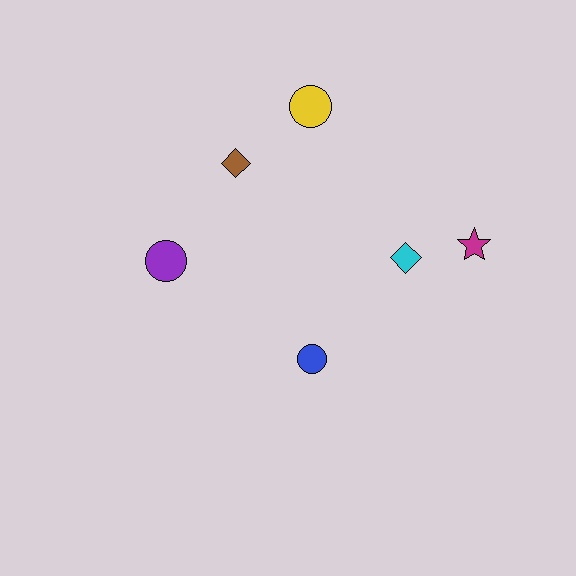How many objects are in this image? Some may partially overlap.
There are 6 objects.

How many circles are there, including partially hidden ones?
There are 3 circles.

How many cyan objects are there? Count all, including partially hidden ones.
There is 1 cyan object.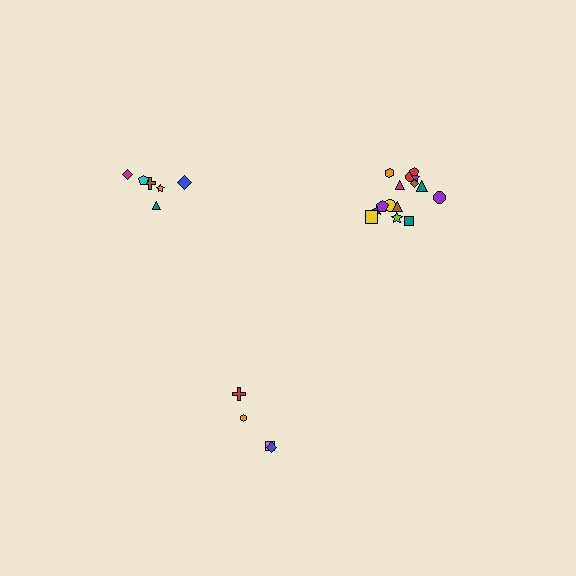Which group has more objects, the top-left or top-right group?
The top-right group.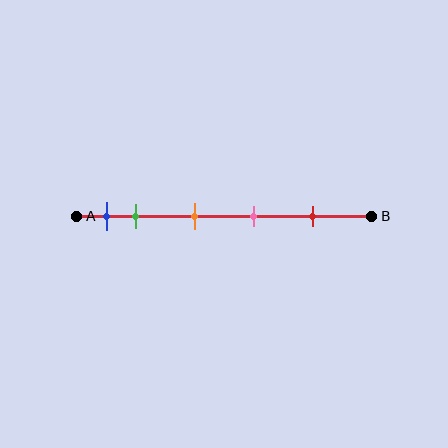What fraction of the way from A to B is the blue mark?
The blue mark is approximately 10% (0.1) of the way from A to B.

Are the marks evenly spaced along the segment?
No, the marks are not evenly spaced.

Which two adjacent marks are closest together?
The blue and green marks are the closest adjacent pair.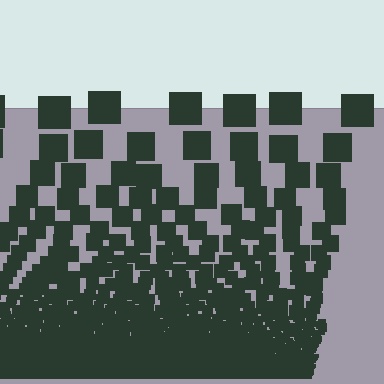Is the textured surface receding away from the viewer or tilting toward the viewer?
The surface appears to tilt toward the viewer. Texture elements get larger and sparser toward the top.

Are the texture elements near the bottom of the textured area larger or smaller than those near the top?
Smaller. The gradient is inverted — elements near the bottom are smaller and denser.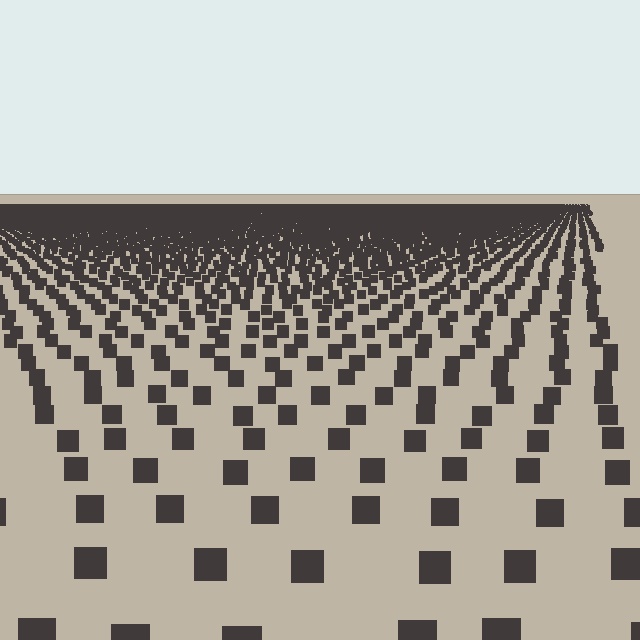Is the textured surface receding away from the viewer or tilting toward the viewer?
The surface is receding away from the viewer. Texture elements get smaller and denser toward the top.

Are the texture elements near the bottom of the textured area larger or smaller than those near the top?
Larger. Near the bottom, elements are closer to the viewer and appear at a bigger on-screen size.